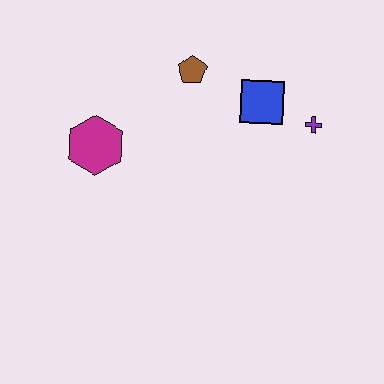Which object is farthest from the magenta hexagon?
The purple cross is farthest from the magenta hexagon.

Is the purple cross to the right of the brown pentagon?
Yes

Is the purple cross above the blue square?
No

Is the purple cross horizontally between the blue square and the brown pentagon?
No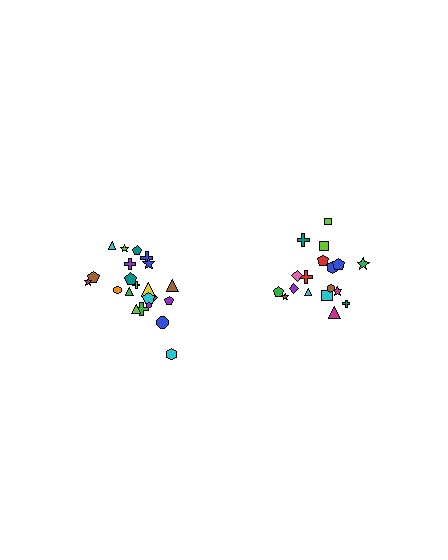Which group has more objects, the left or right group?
The left group.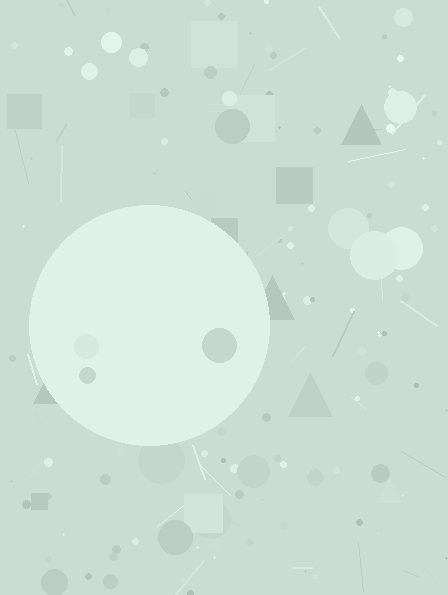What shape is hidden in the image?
A circle is hidden in the image.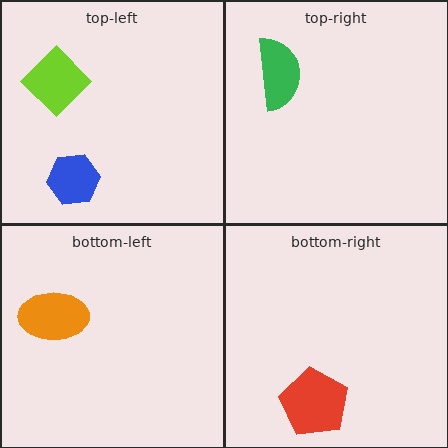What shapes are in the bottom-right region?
The red pentagon.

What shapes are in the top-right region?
The green semicircle.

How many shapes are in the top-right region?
1.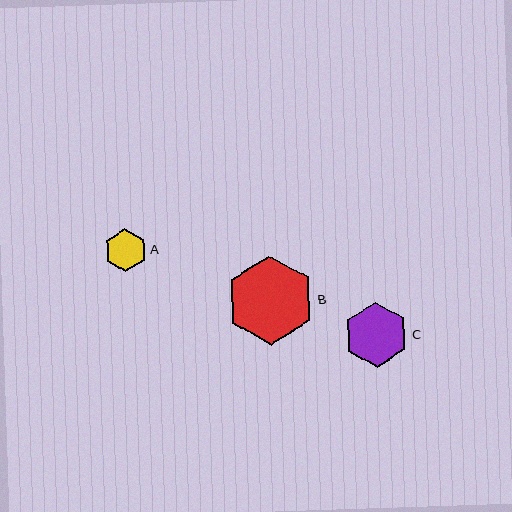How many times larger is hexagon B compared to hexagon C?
Hexagon B is approximately 1.4 times the size of hexagon C.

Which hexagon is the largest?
Hexagon B is the largest with a size of approximately 89 pixels.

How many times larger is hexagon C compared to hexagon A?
Hexagon C is approximately 1.5 times the size of hexagon A.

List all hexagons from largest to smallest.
From largest to smallest: B, C, A.